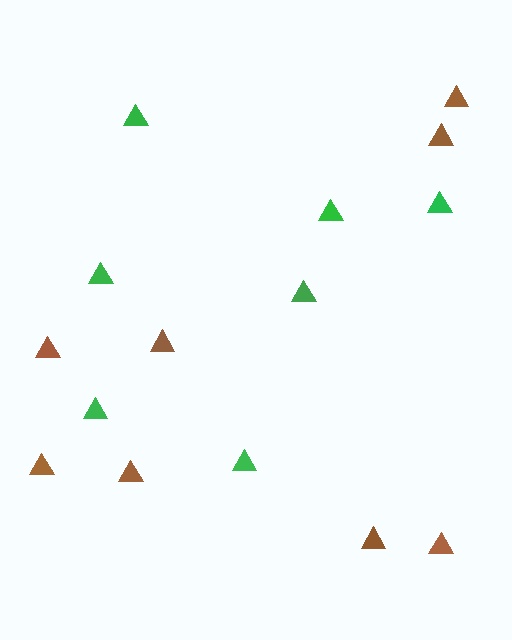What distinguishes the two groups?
There are 2 groups: one group of green triangles (7) and one group of brown triangles (8).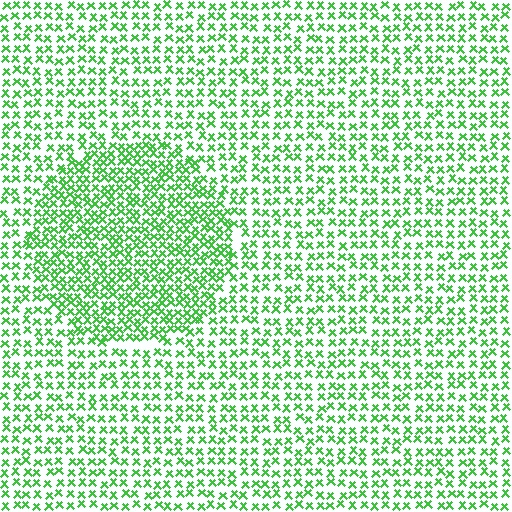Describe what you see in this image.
The image contains small green elements arranged at two different densities. A circle-shaped region is visible where the elements are more densely packed than the surrounding area.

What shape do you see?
I see a circle.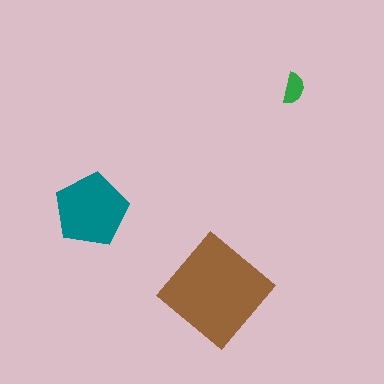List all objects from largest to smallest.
The brown diamond, the teal pentagon, the green semicircle.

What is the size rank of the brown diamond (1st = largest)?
1st.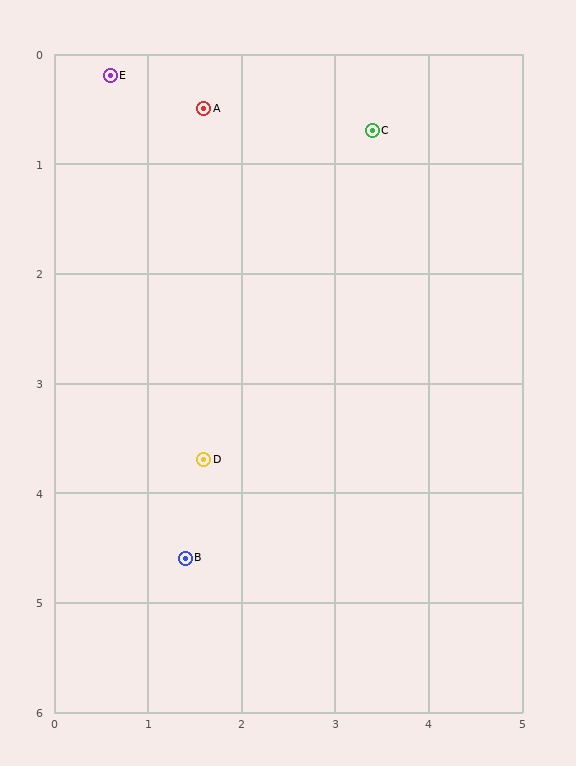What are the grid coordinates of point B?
Point B is at approximately (1.4, 4.6).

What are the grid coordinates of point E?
Point E is at approximately (0.6, 0.2).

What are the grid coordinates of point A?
Point A is at approximately (1.6, 0.5).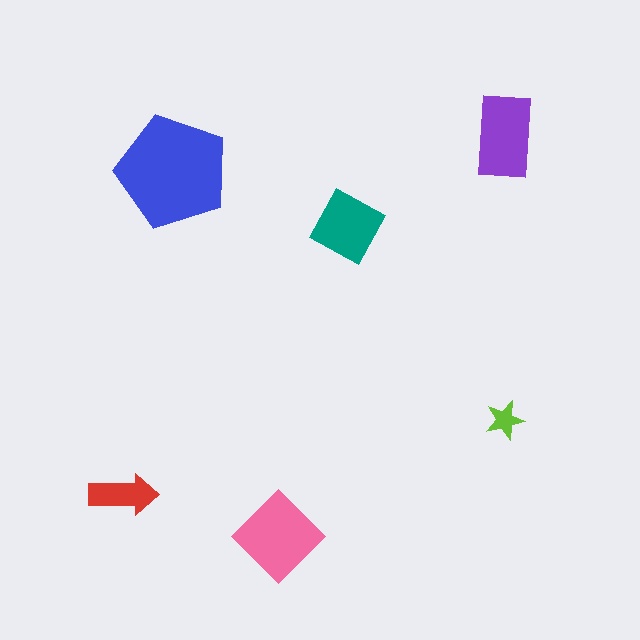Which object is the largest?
The blue pentagon.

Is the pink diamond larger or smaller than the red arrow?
Larger.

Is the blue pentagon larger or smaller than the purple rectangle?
Larger.